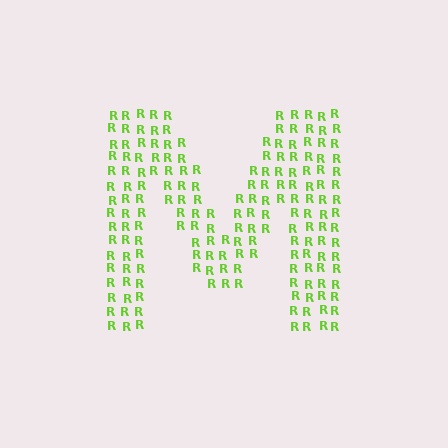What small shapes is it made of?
It is made of small letter R's.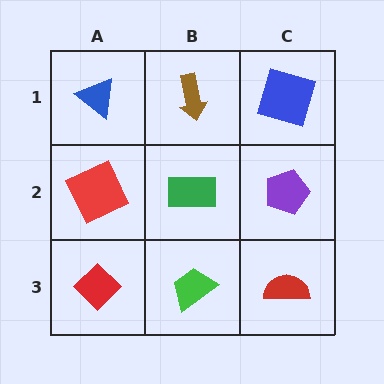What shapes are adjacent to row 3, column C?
A purple pentagon (row 2, column C), a green trapezoid (row 3, column B).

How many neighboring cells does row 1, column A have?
2.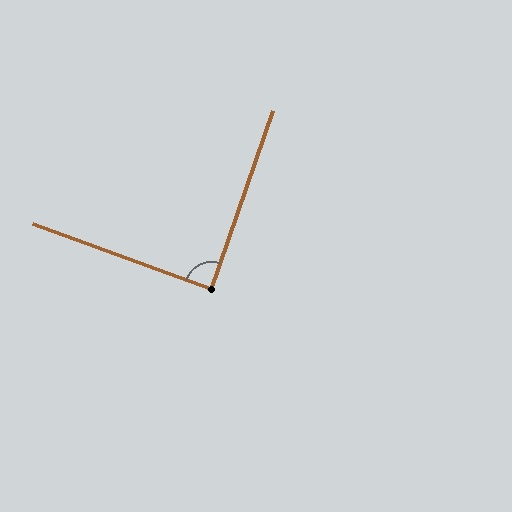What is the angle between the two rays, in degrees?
Approximately 89 degrees.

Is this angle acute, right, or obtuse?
It is approximately a right angle.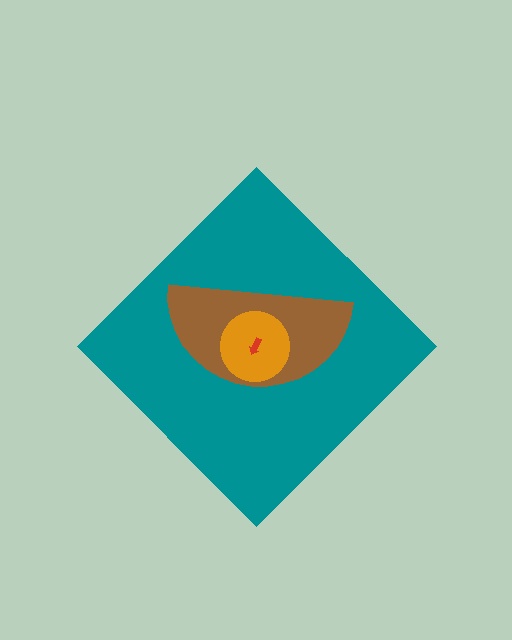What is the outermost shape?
The teal diamond.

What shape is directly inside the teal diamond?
The brown semicircle.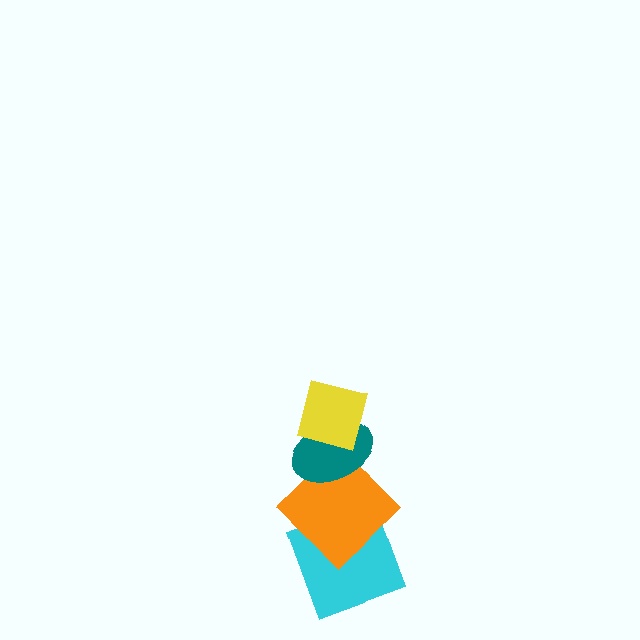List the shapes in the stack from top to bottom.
From top to bottom: the yellow square, the teal ellipse, the orange diamond, the cyan square.